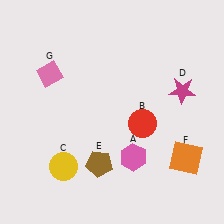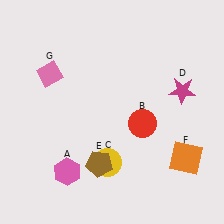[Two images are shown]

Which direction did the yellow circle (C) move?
The yellow circle (C) moved right.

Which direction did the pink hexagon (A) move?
The pink hexagon (A) moved left.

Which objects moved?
The objects that moved are: the pink hexagon (A), the yellow circle (C).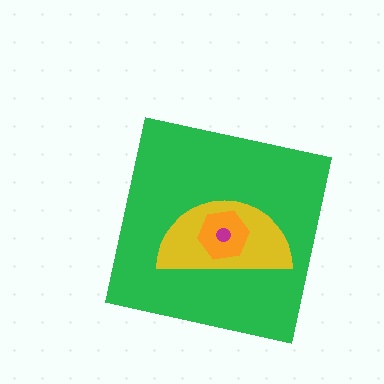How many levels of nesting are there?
4.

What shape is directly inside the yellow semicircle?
The orange hexagon.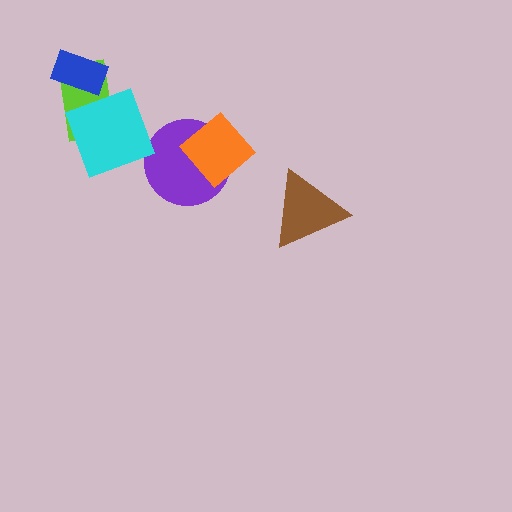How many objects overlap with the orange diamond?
1 object overlaps with the orange diamond.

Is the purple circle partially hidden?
Yes, it is partially covered by another shape.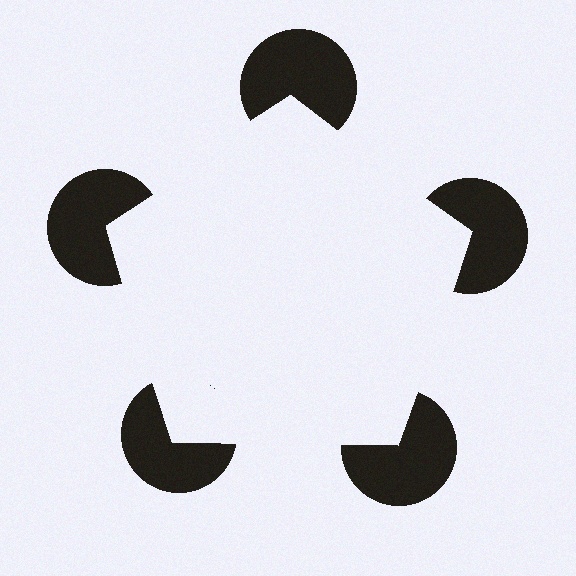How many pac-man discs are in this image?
There are 5 — one at each vertex of the illusory pentagon.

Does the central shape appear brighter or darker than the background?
It typically appears slightly brighter than the background, even though no actual brightness change is drawn.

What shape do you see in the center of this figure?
An illusory pentagon — its edges are inferred from the aligned wedge cuts in the pac-man discs, not physically drawn.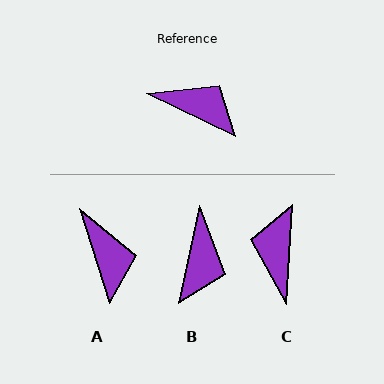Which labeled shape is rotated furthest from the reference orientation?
C, about 112 degrees away.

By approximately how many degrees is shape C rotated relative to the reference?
Approximately 112 degrees counter-clockwise.